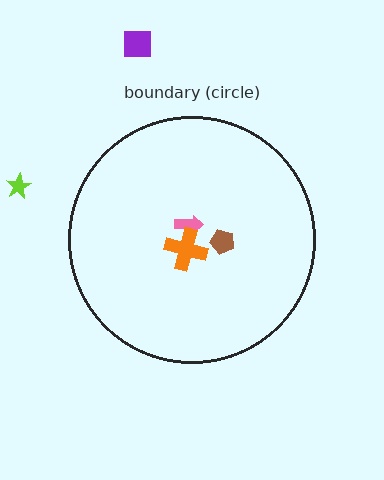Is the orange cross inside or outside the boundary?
Inside.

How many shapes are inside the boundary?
3 inside, 2 outside.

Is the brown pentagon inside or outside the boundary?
Inside.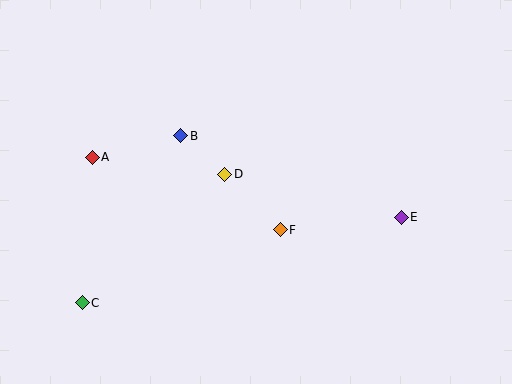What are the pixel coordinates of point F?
Point F is at (280, 230).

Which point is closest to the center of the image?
Point D at (225, 174) is closest to the center.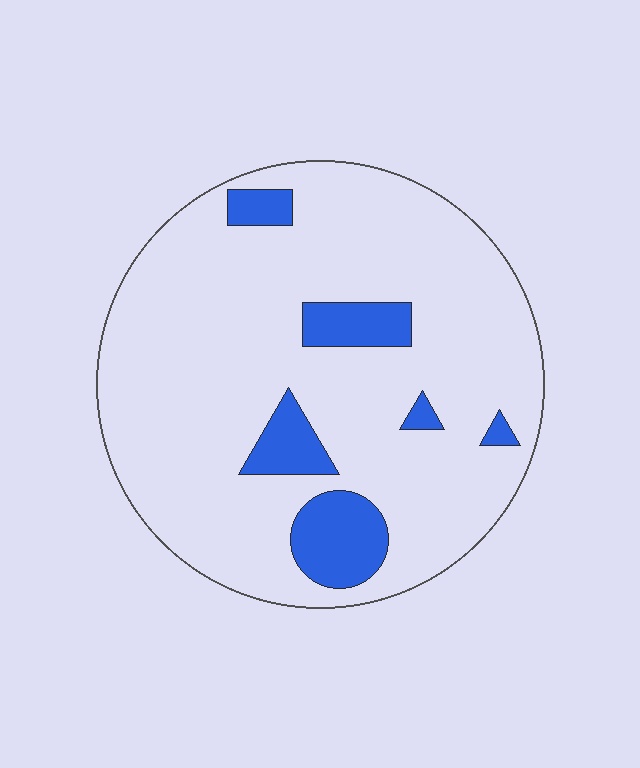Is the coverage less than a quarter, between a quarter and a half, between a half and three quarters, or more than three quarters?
Less than a quarter.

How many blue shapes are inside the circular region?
6.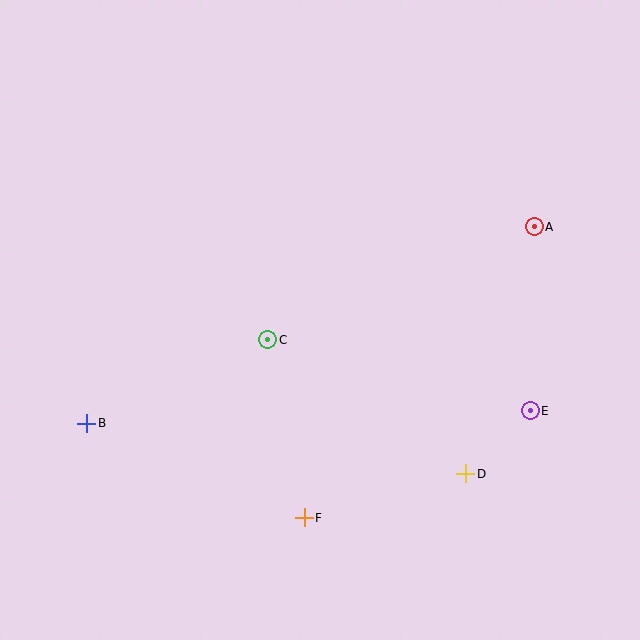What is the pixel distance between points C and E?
The distance between C and E is 272 pixels.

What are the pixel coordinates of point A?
Point A is at (534, 227).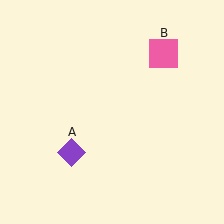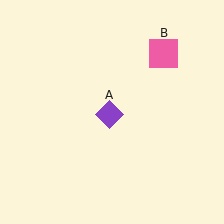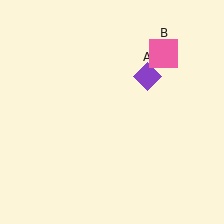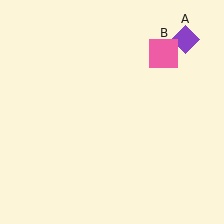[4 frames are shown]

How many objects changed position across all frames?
1 object changed position: purple diamond (object A).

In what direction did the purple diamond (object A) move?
The purple diamond (object A) moved up and to the right.